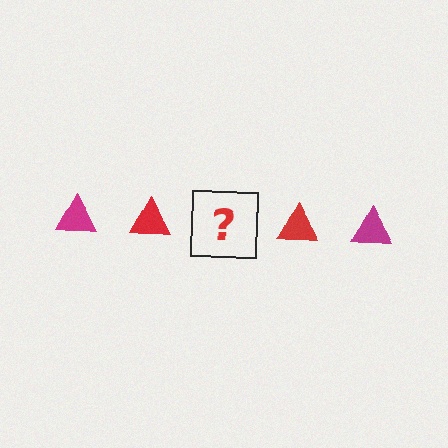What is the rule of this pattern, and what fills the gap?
The rule is that the pattern cycles through magenta, red triangles. The gap should be filled with a magenta triangle.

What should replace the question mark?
The question mark should be replaced with a magenta triangle.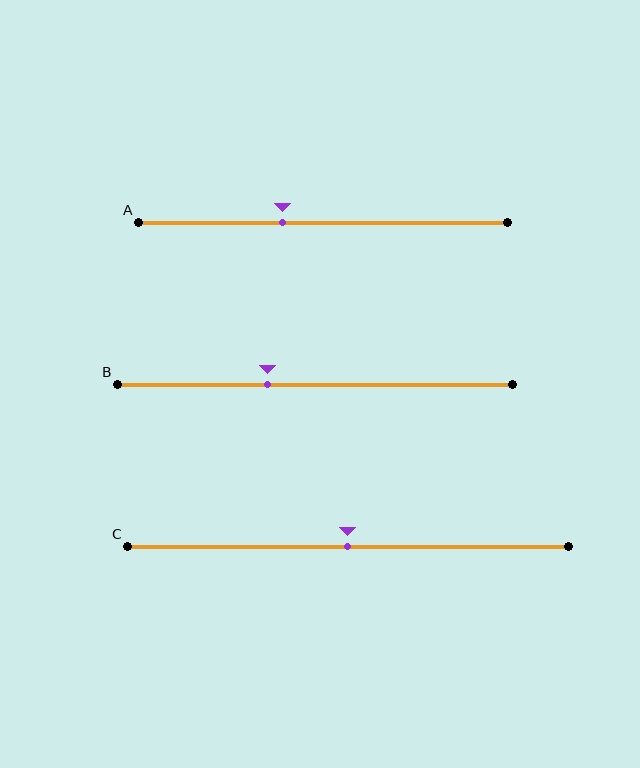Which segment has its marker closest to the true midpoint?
Segment C has its marker closest to the true midpoint.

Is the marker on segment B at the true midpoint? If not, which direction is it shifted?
No, the marker on segment B is shifted to the left by about 12% of the segment length.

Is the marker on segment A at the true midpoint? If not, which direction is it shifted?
No, the marker on segment A is shifted to the left by about 11% of the segment length.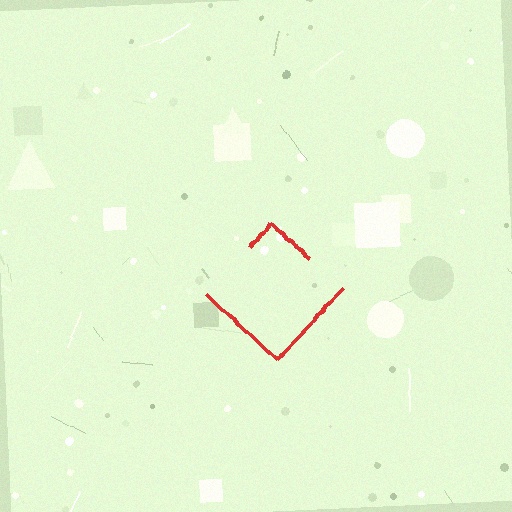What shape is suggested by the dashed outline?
The dashed outline suggests a diamond.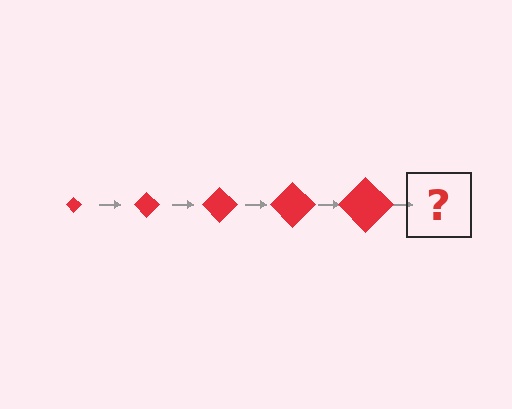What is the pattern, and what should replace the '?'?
The pattern is that the diamond gets progressively larger each step. The '?' should be a red diamond, larger than the previous one.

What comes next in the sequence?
The next element should be a red diamond, larger than the previous one.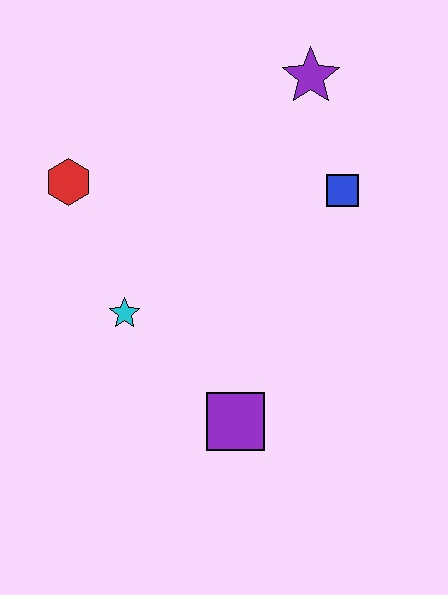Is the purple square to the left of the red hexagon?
No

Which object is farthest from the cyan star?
The purple star is farthest from the cyan star.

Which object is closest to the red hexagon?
The cyan star is closest to the red hexagon.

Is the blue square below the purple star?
Yes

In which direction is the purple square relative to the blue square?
The purple square is below the blue square.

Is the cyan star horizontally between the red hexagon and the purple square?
Yes